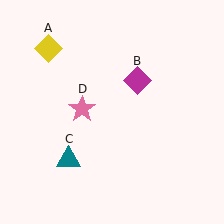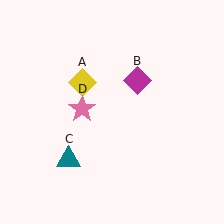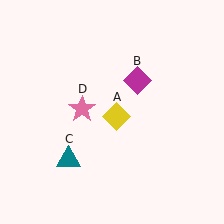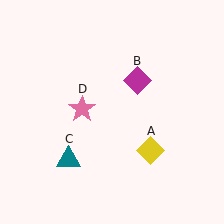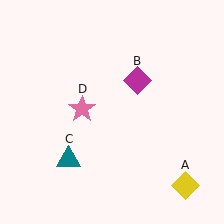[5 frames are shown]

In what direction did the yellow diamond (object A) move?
The yellow diamond (object A) moved down and to the right.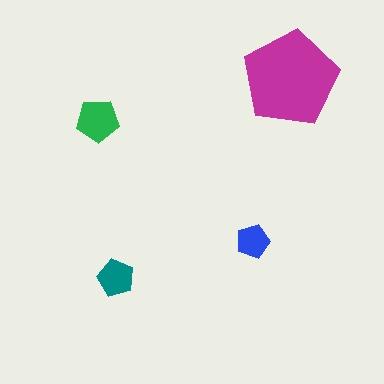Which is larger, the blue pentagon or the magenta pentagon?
The magenta one.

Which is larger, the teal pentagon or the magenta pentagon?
The magenta one.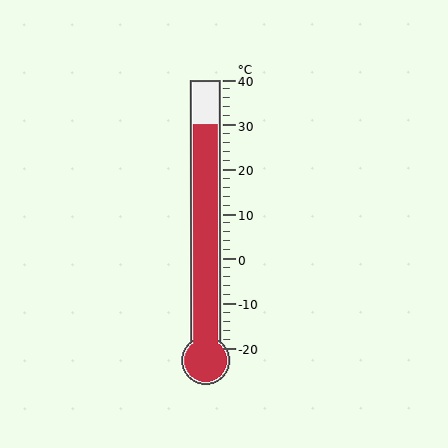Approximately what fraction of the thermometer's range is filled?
The thermometer is filled to approximately 85% of its range.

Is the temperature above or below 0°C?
The temperature is above 0°C.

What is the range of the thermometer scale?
The thermometer scale ranges from -20°C to 40°C.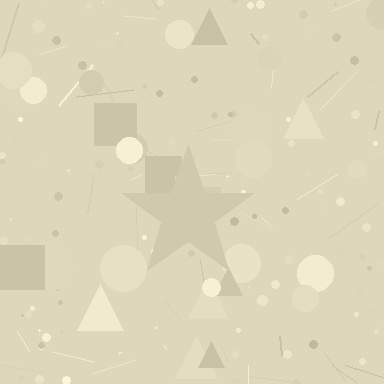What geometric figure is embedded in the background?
A star is embedded in the background.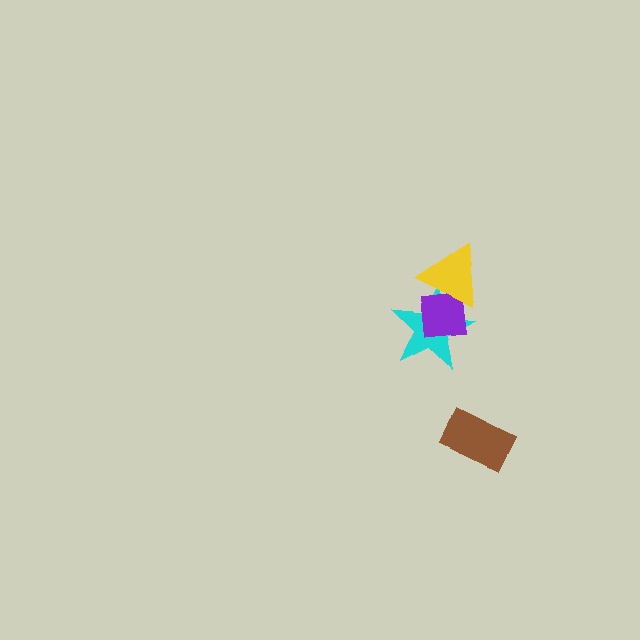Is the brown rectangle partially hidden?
No, no other shape covers it.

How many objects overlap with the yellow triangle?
2 objects overlap with the yellow triangle.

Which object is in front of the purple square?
The yellow triangle is in front of the purple square.